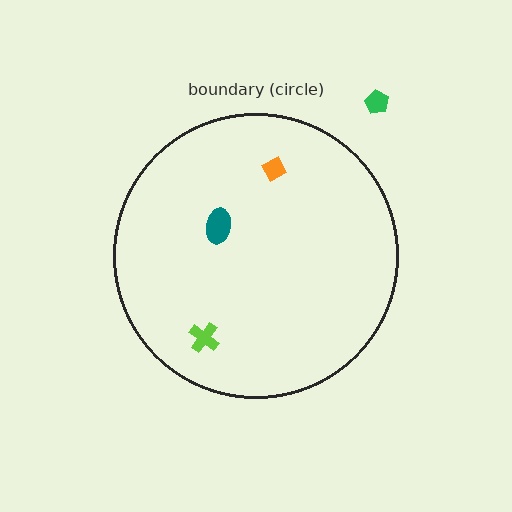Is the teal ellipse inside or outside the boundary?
Inside.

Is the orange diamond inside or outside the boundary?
Inside.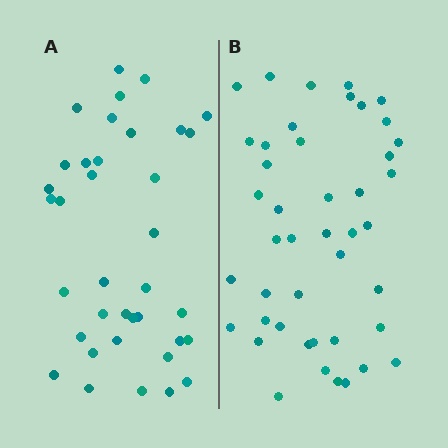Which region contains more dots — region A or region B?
Region B (the right region) has more dots.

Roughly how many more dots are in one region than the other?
Region B has roughly 8 or so more dots than region A.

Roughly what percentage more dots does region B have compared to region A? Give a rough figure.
About 20% more.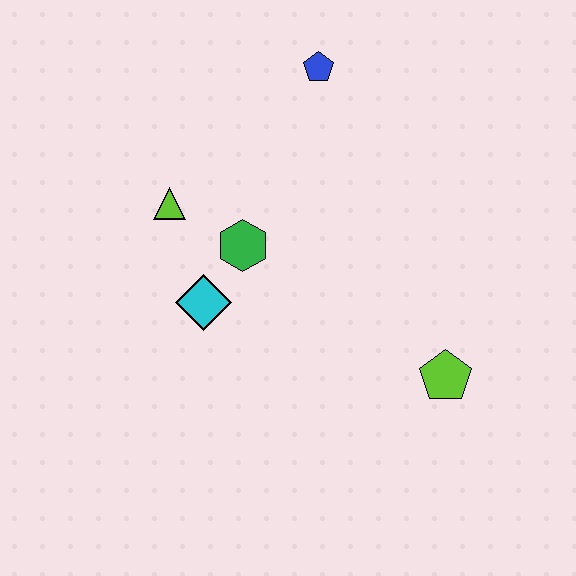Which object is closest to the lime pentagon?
The green hexagon is closest to the lime pentagon.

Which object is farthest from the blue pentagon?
The lime pentagon is farthest from the blue pentagon.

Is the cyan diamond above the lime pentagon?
Yes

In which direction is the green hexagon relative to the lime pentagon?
The green hexagon is to the left of the lime pentagon.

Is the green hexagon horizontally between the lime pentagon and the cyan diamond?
Yes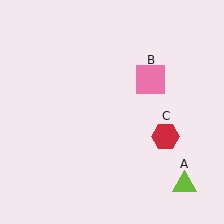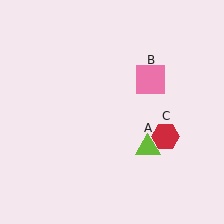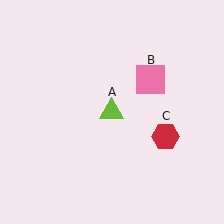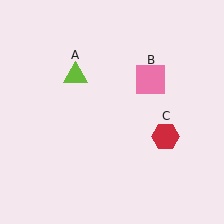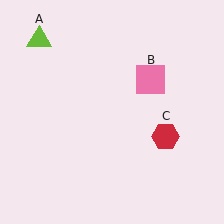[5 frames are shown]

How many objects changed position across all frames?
1 object changed position: lime triangle (object A).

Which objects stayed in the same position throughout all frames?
Pink square (object B) and red hexagon (object C) remained stationary.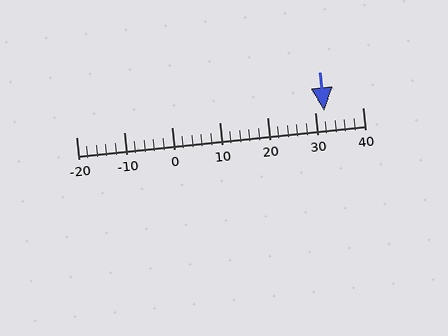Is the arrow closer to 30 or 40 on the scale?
The arrow is closer to 30.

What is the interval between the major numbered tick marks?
The major tick marks are spaced 10 units apart.